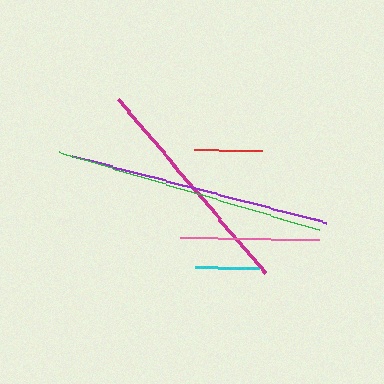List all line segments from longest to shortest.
From longest to shortest: green, purple, magenta, pink, red, cyan.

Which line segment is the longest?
The green line is the longest at approximately 272 pixels.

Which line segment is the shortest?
The cyan line is the shortest at approximately 65 pixels.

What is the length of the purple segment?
The purple segment is approximately 264 pixels long.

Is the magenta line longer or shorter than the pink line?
The magenta line is longer than the pink line.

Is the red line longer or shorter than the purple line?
The purple line is longer than the red line.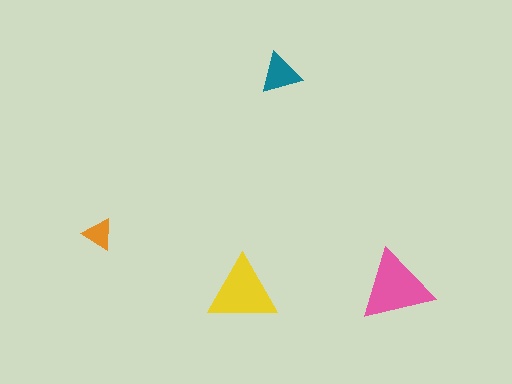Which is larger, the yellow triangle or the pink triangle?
The pink one.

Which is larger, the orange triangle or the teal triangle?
The teal one.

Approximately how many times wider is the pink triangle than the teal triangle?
About 1.5 times wider.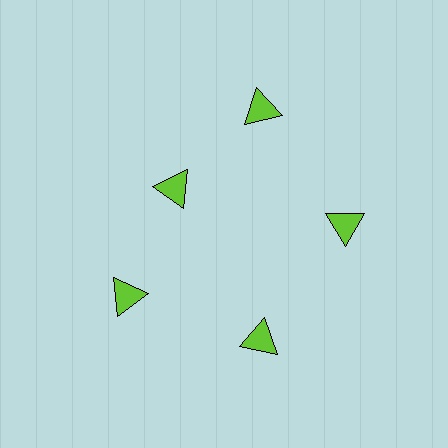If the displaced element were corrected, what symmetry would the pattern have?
It would have 5-fold rotational symmetry — the pattern would map onto itself every 72 degrees.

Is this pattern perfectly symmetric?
No. The 5 lime triangles are arranged in a ring, but one element near the 10 o'clock position is pulled inward toward the center, breaking the 5-fold rotational symmetry.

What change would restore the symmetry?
The symmetry would be restored by moving it outward, back onto the ring so that all 5 triangles sit at equal angles and equal distance from the center.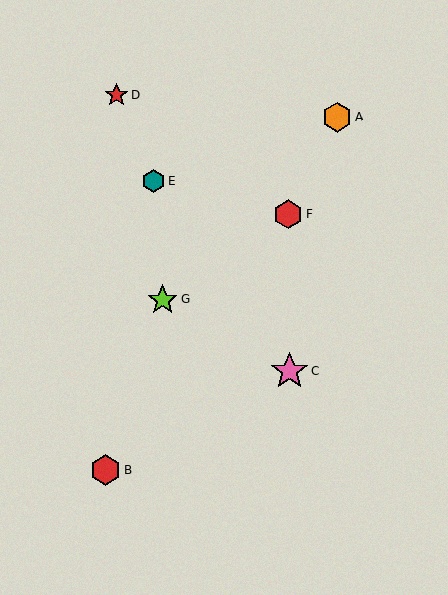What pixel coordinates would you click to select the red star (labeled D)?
Click at (116, 95) to select the red star D.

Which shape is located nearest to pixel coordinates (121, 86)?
The red star (labeled D) at (116, 95) is nearest to that location.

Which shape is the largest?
The pink star (labeled C) is the largest.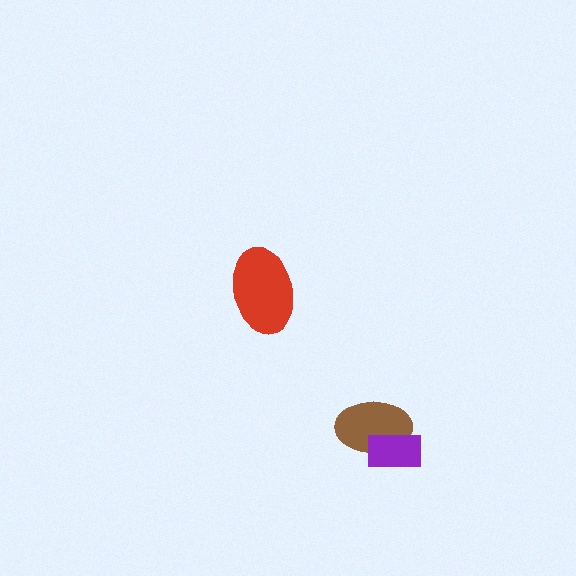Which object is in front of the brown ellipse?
The purple rectangle is in front of the brown ellipse.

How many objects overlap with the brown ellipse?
1 object overlaps with the brown ellipse.